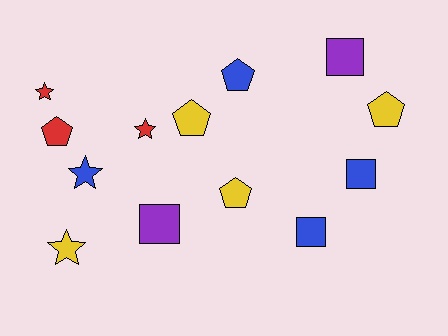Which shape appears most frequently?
Pentagon, with 5 objects.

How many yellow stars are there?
There is 1 yellow star.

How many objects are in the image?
There are 13 objects.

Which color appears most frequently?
Yellow, with 4 objects.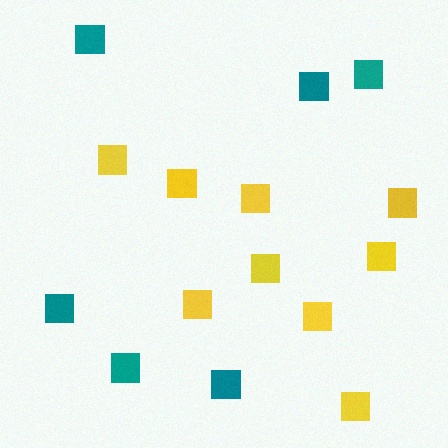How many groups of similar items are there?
There are 2 groups: one group of yellow squares (9) and one group of teal squares (6).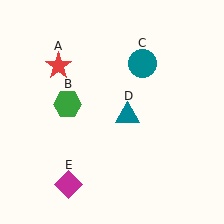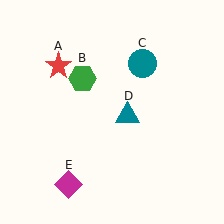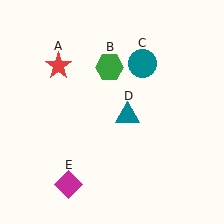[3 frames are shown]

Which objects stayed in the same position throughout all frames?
Red star (object A) and teal circle (object C) and teal triangle (object D) and magenta diamond (object E) remained stationary.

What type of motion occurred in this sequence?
The green hexagon (object B) rotated clockwise around the center of the scene.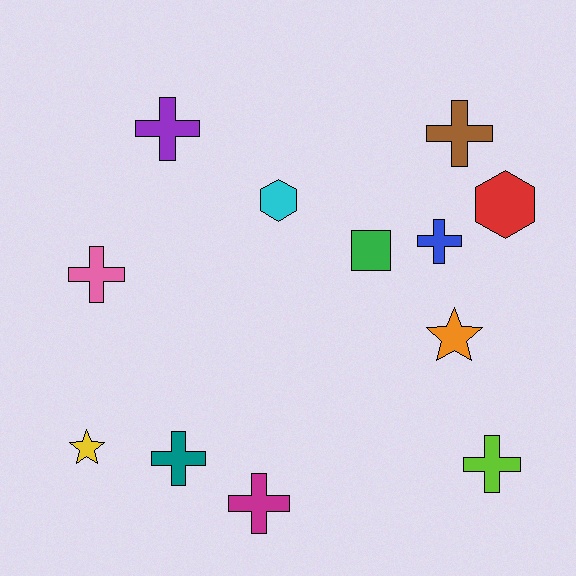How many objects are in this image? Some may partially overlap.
There are 12 objects.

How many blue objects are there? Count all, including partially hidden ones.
There is 1 blue object.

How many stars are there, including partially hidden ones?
There are 2 stars.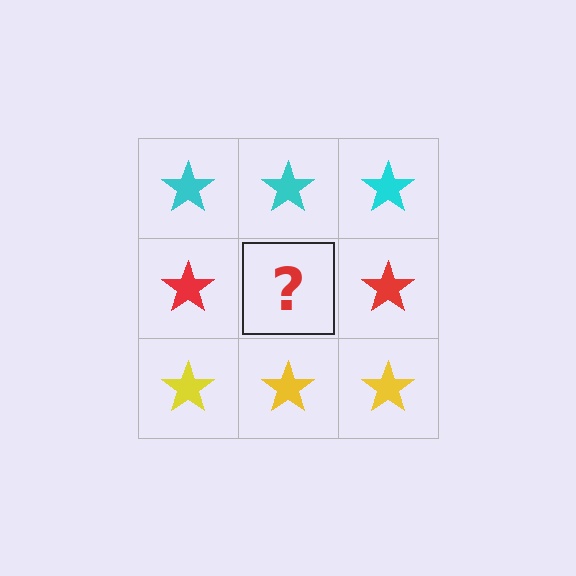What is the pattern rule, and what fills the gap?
The rule is that each row has a consistent color. The gap should be filled with a red star.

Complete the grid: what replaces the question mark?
The question mark should be replaced with a red star.